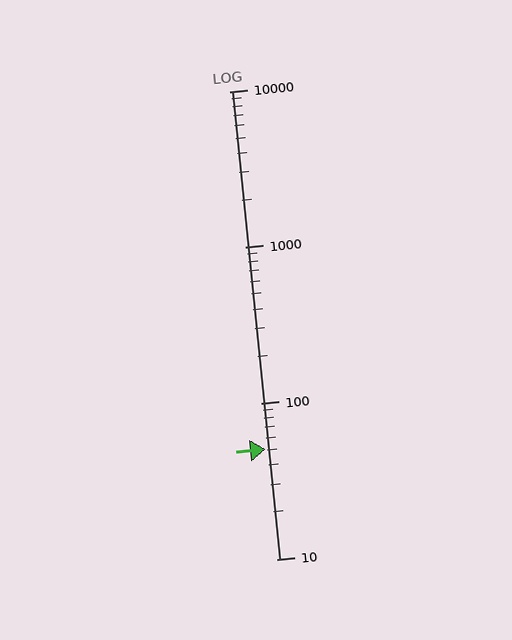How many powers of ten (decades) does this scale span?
The scale spans 3 decades, from 10 to 10000.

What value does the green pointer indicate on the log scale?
The pointer indicates approximately 51.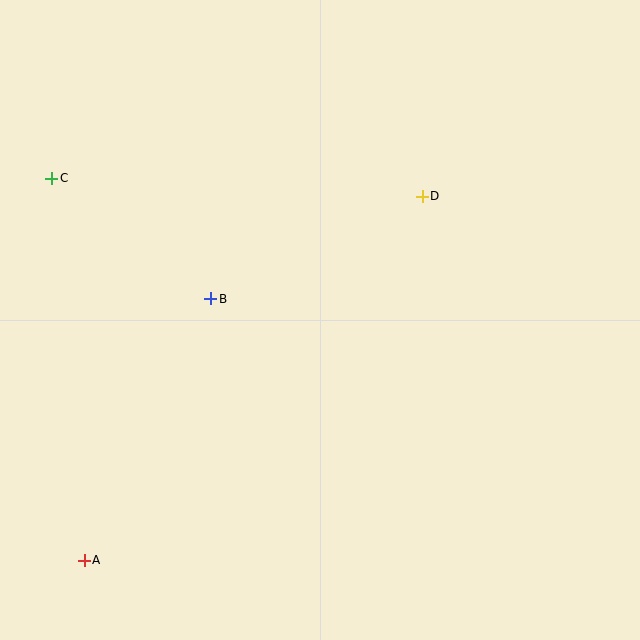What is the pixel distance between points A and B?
The distance between A and B is 291 pixels.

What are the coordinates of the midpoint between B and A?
The midpoint between B and A is at (147, 430).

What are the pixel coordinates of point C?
Point C is at (52, 178).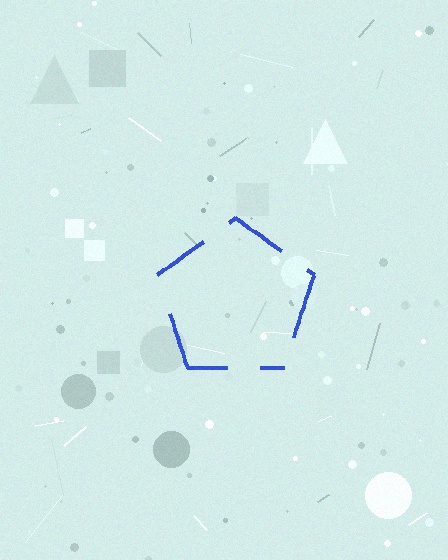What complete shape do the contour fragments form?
The contour fragments form a pentagon.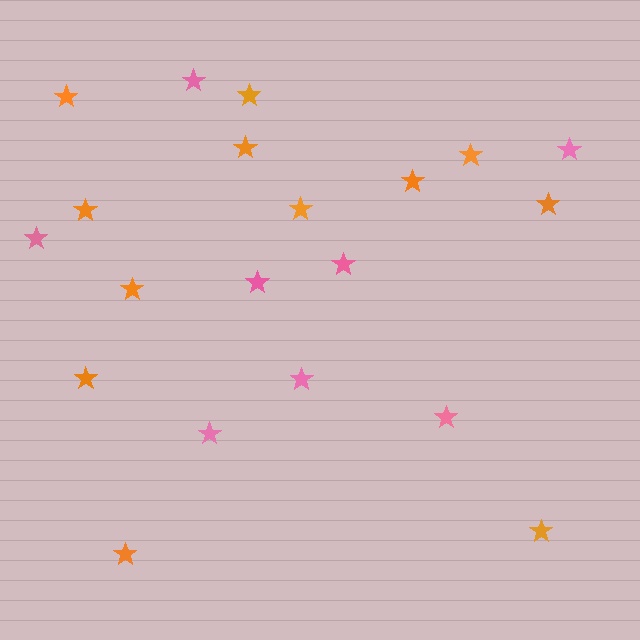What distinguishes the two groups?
There are 2 groups: one group of orange stars (12) and one group of pink stars (8).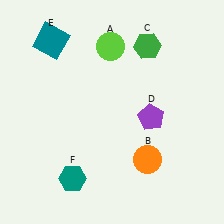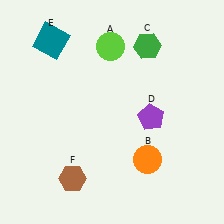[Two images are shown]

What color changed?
The hexagon (F) changed from teal in Image 1 to brown in Image 2.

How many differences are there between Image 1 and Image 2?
There is 1 difference between the two images.